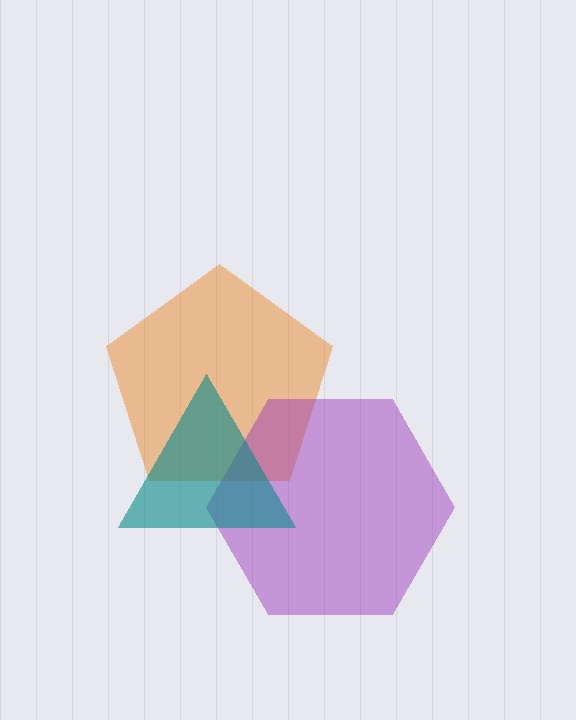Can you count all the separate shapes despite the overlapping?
Yes, there are 3 separate shapes.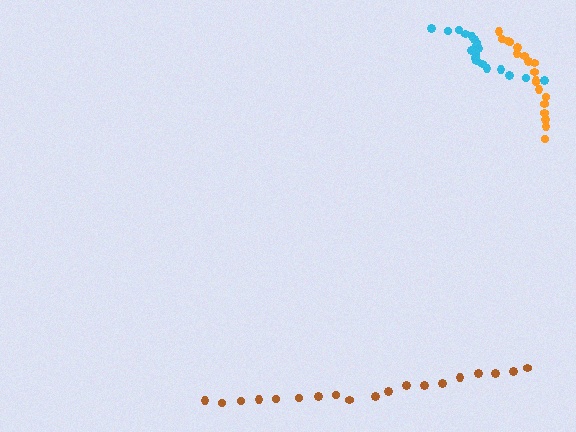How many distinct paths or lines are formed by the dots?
There are 3 distinct paths.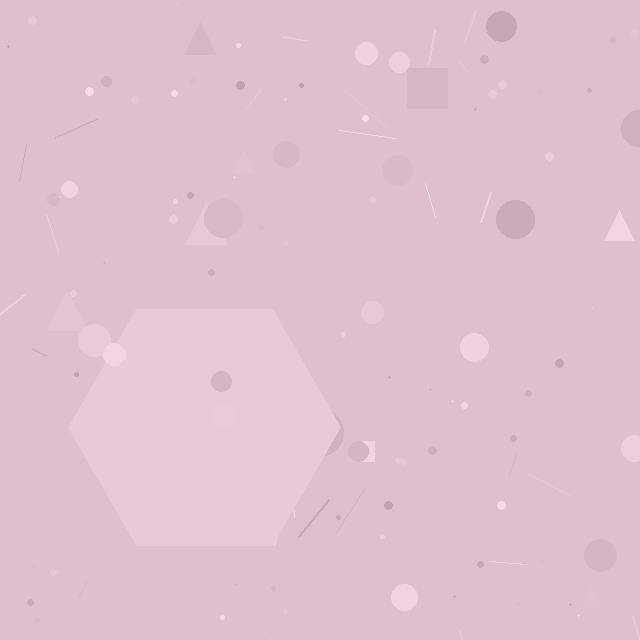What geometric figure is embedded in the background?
A hexagon is embedded in the background.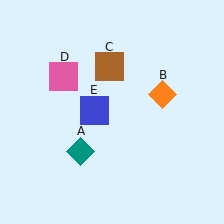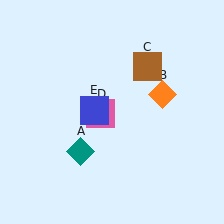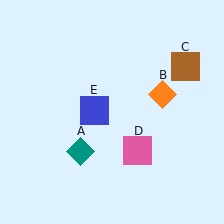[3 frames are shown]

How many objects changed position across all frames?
2 objects changed position: brown square (object C), pink square (object D).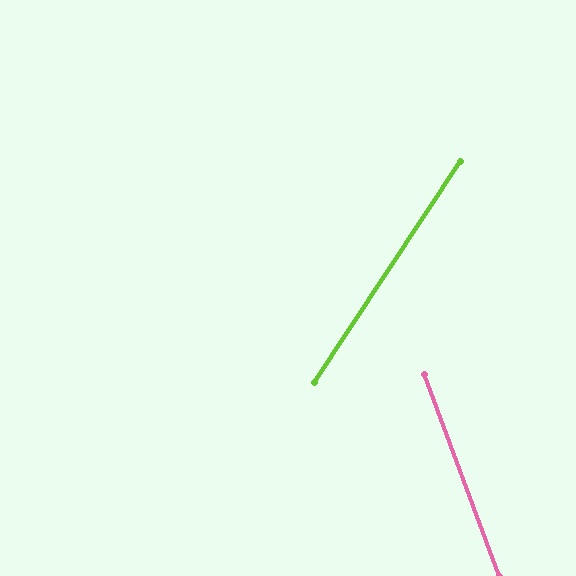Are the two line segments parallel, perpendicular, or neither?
Neither parallel nor perpendicular — they differ by about 54°.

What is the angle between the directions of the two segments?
Approximately 54 degrees.